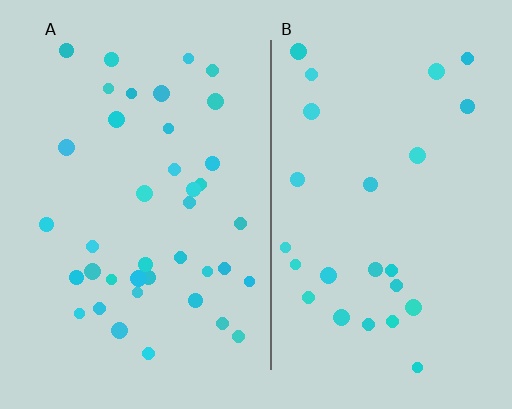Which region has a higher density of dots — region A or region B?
A (the left).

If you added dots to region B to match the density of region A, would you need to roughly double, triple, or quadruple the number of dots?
Approximately double.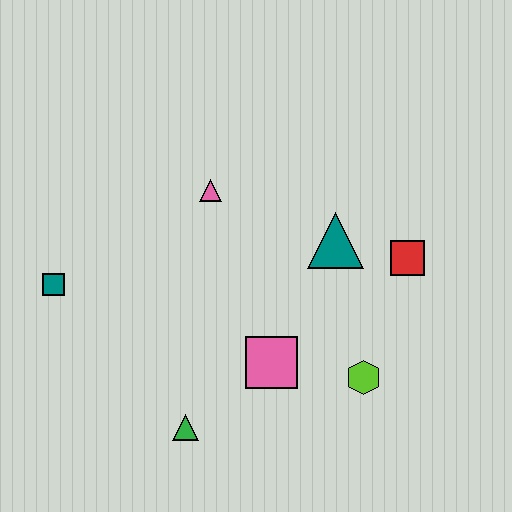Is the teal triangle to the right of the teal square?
Yes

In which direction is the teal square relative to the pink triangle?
The teal square is to the left of the pink triangle.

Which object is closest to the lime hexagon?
The pink square is closest to the lime hexagon.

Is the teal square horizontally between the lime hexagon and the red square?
No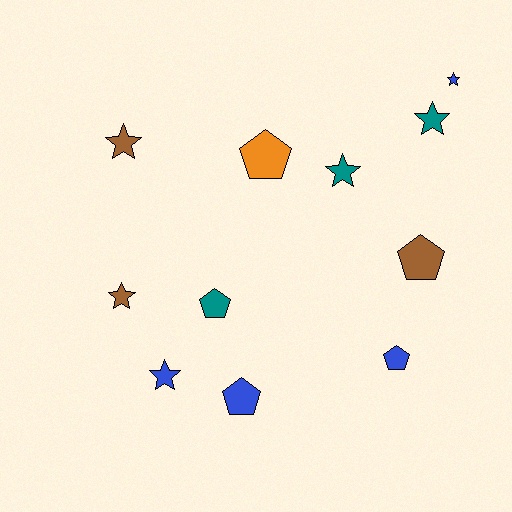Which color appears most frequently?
Blue, with 4 objects.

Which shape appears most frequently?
Star, with 6 objects.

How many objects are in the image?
There are 11 objects.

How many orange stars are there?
There are no orange stars.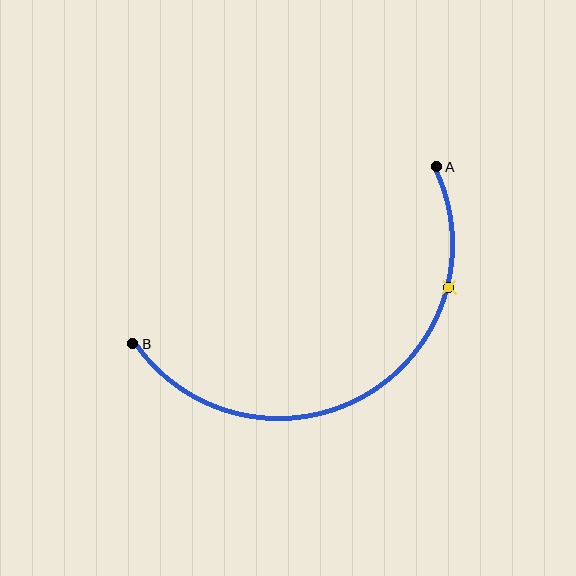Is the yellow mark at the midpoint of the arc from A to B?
No. The yellow mark lies on the arc but is closer to endpoint A. The arc midpoint would be at the point on the curve equidistant along the arc from both A and B.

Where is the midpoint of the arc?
The arc midpoint is the point on the curve farthest from the straight line joining A and B. It sits below that line.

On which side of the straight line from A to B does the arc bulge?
The arc bulges below the straight line connecting A and B.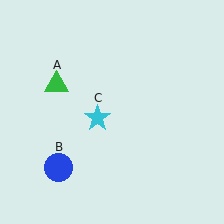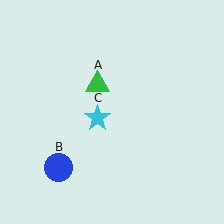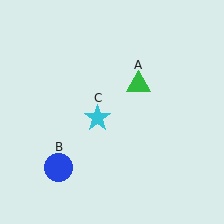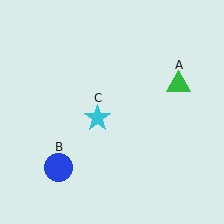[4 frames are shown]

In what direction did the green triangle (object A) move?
The green triangle (object A) moved right.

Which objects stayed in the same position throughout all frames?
Blue circle (object B) and cyan star (object C) remained stationary.